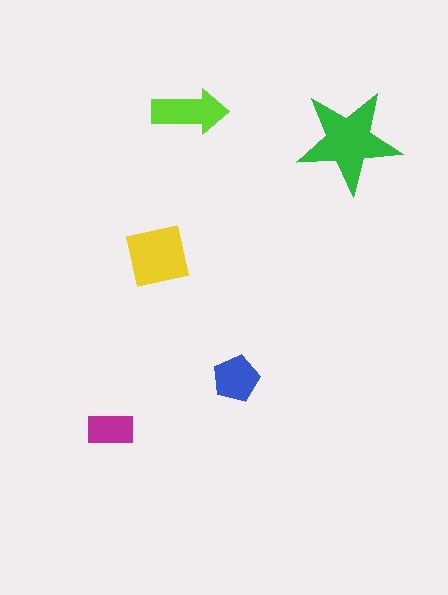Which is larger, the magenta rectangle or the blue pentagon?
The blue pentagon.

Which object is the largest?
The green star.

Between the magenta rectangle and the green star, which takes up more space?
The green star.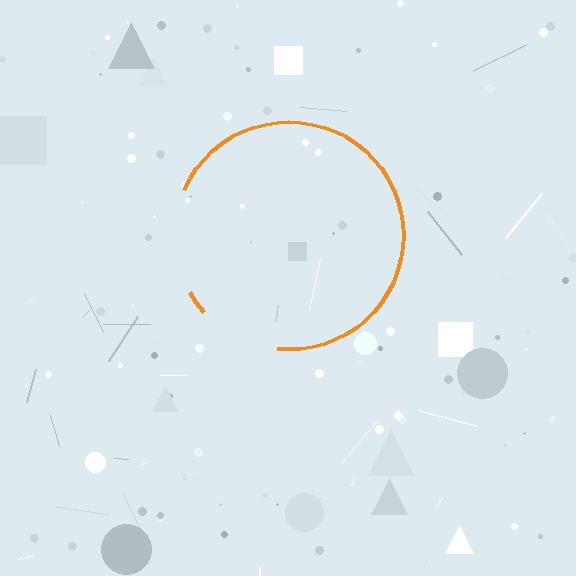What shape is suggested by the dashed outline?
The dashed outline suggests a circle.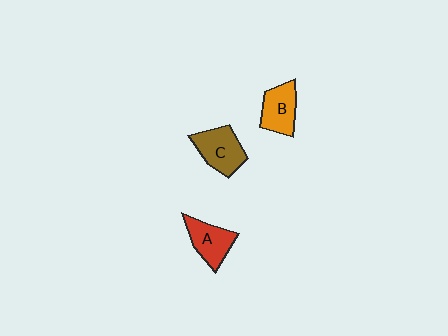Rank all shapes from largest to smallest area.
From largest to smallest: C (brown), A (red), B (orange).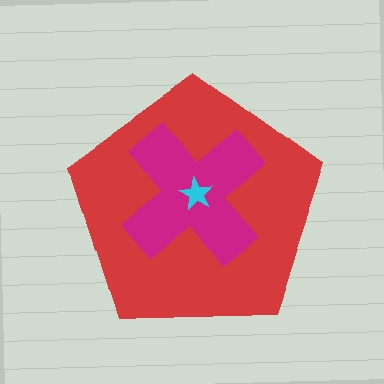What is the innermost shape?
The cyan star.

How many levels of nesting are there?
3.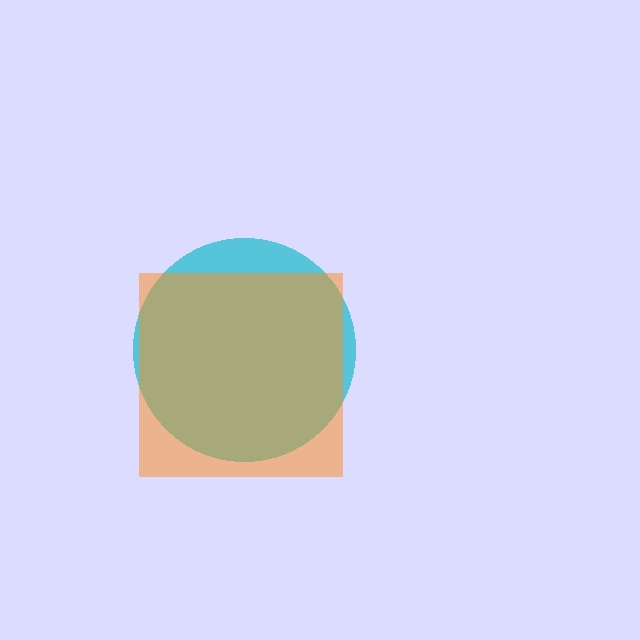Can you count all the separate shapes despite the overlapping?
Yes, there are 2 separate shapes.